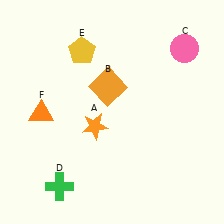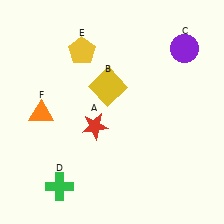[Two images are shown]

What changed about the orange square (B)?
In Image 1, B is orange. In Image 2, it changed to yellow.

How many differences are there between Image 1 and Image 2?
There are 3 differences between the two images.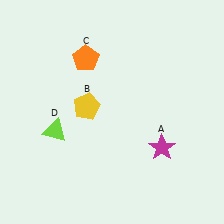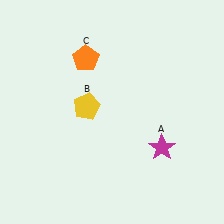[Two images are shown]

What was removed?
The lime triangle (D) was removed in Image 2.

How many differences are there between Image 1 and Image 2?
There is 1 difference between the two images.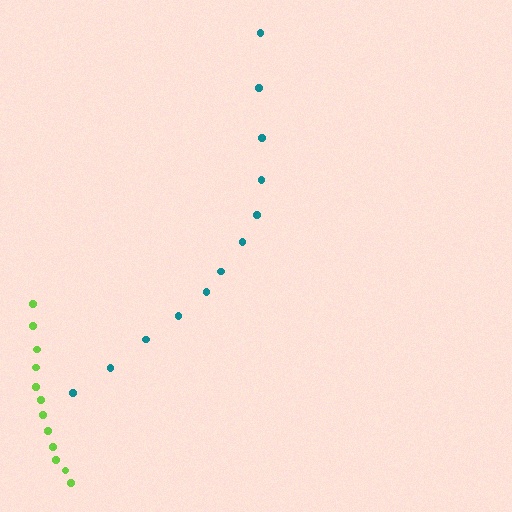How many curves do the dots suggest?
There are 2 distinct paths.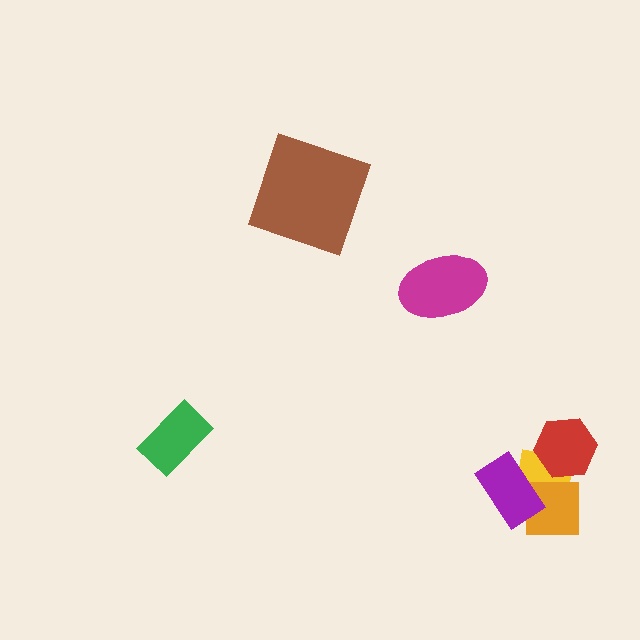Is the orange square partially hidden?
Yes, it is partially covered by another shape.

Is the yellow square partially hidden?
Yes, it is partially covered by another shape.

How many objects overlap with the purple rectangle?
2 objects overlap with the purple rectangle.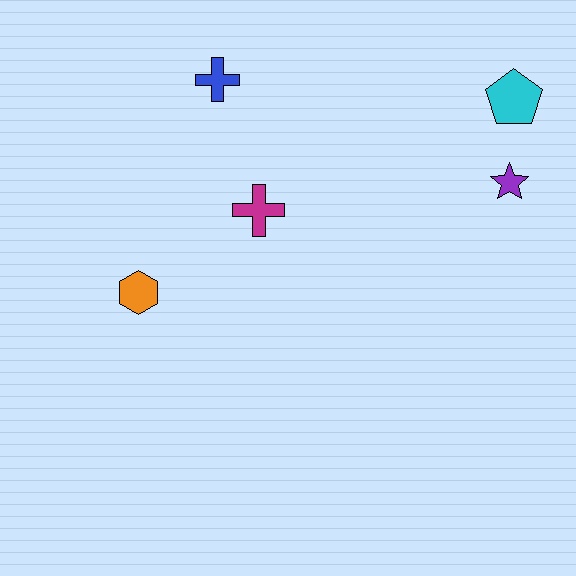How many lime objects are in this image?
There are no lime objects.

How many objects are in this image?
There are 5 objects.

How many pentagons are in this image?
There is 1 pentagon.